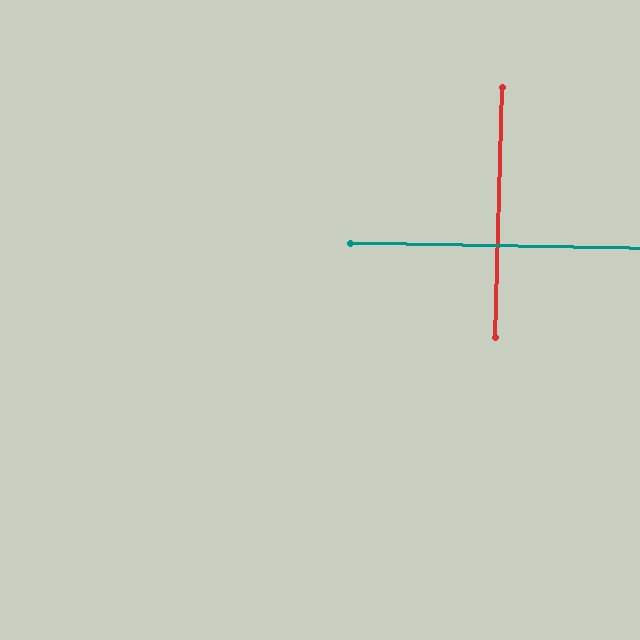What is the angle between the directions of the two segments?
Approximately 89 degrees.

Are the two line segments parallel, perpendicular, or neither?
Perpendicular — they meet at approximately 89°.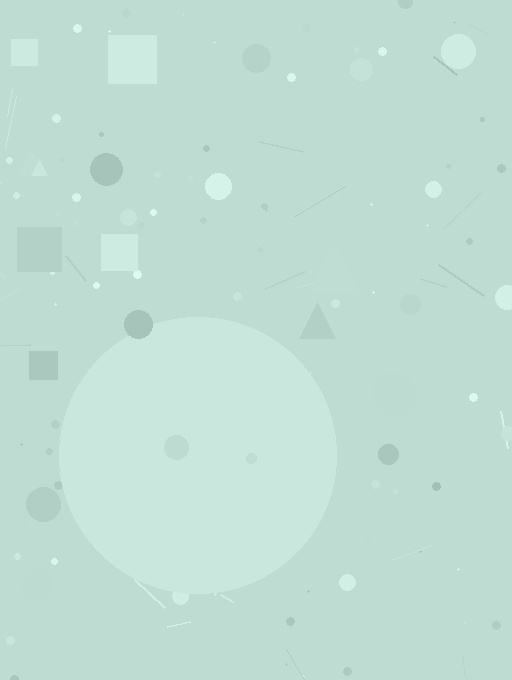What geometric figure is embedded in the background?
A circle is embedded in the background.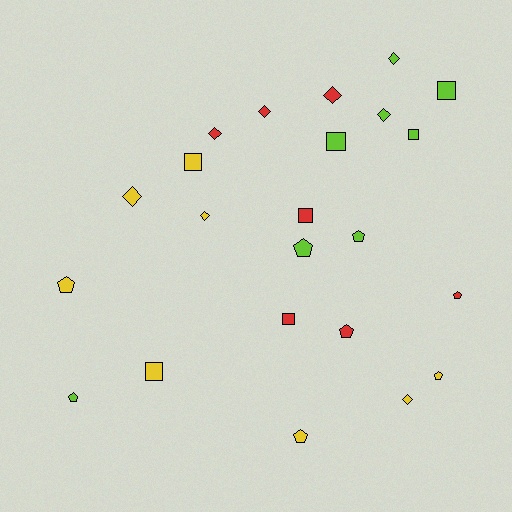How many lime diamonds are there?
There are 2 lime diamonds.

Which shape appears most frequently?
Diamond, with 8 objects.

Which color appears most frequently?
Lime, with 8 objects.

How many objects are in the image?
There are 23 objects.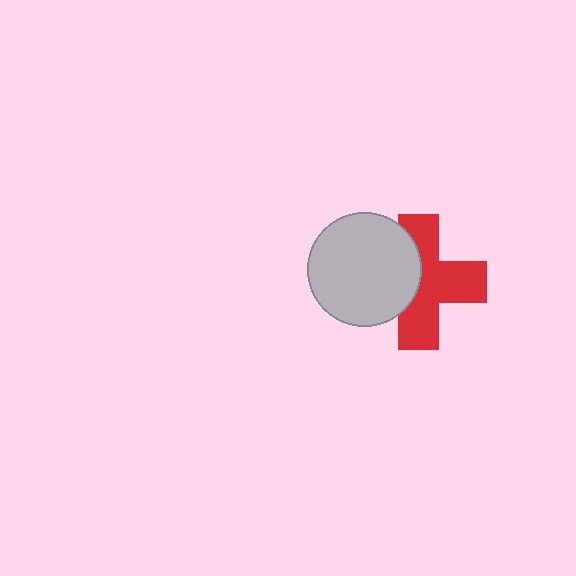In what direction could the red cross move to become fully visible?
The red cross could move right. That would shift it out from behind the light gray circle entirely.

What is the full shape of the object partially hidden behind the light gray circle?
The partially hidden object is a red cross.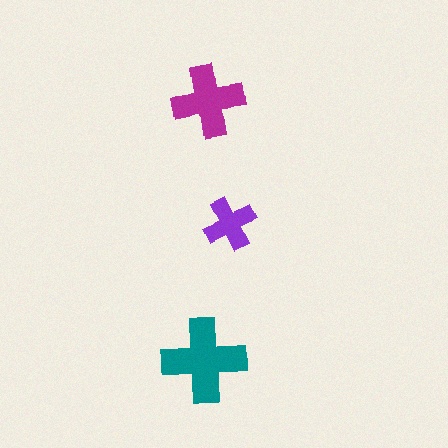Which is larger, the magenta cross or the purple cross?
The magenta one.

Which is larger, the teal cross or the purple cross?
The teal one.